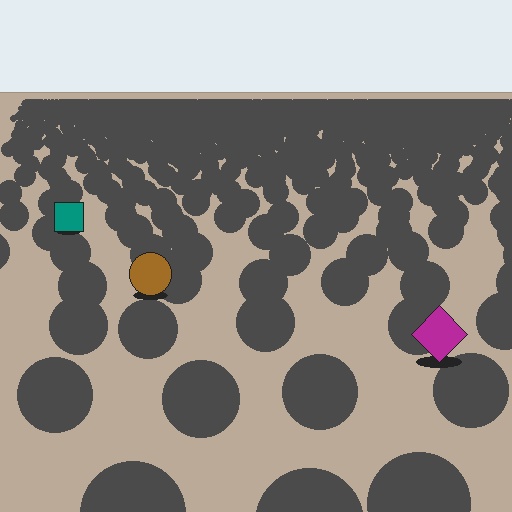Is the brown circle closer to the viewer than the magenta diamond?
No. The magenta diamond is closer — you can tell from the texture gradient: the ground texture is coarser near it.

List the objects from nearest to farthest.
From nearest to farthest: the magenta diamond, the brown circle, the teal square.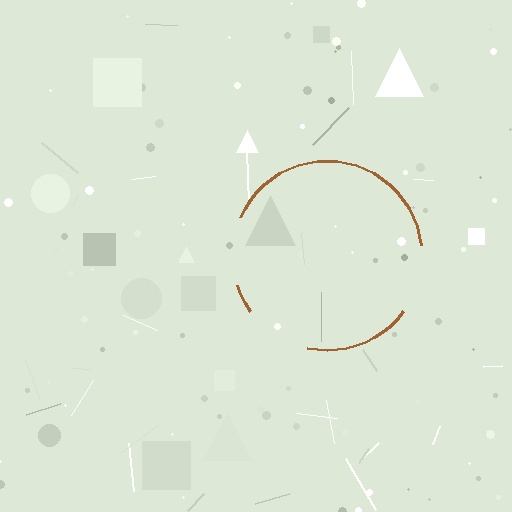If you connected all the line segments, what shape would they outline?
They would outline a circle.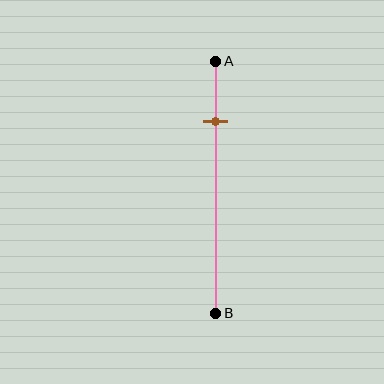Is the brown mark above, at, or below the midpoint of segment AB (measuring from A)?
The brown mark is above the midpoint of segment AB.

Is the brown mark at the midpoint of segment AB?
No, the mark is at about 25% from A, not at the 50% midpoint.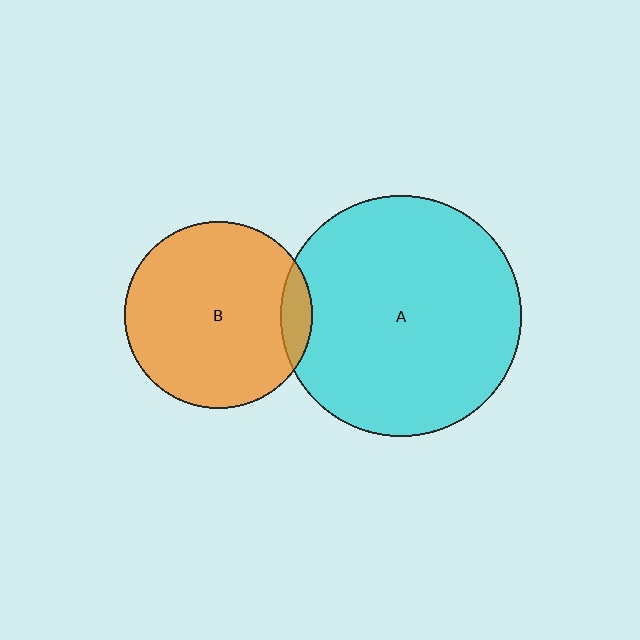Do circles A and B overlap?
Yes.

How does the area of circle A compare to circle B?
Approximately 1.6 times.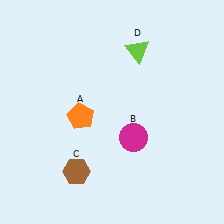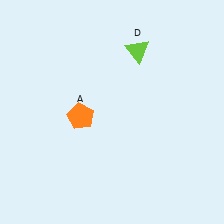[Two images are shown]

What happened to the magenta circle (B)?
The magenta circle (B) was removed in Image 2. It was in the bottom-right area of Image 1.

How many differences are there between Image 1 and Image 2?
There are 2 differences between the two images.